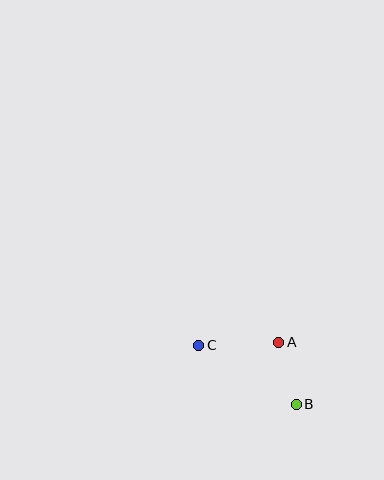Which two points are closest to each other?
Points A and B are closest to each other.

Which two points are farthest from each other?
Points B and C are farthest from each other.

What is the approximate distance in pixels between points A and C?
The distance between A and C is approximately 80 pixels.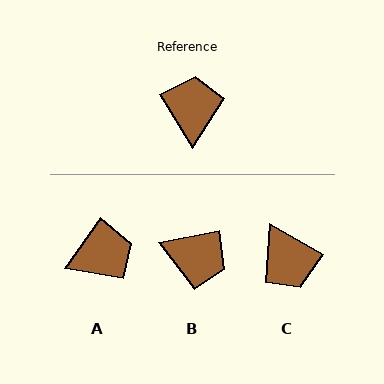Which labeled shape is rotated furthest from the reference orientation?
C, about 151 degrees away.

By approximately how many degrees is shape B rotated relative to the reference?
Approximately 110 degrees clockwise.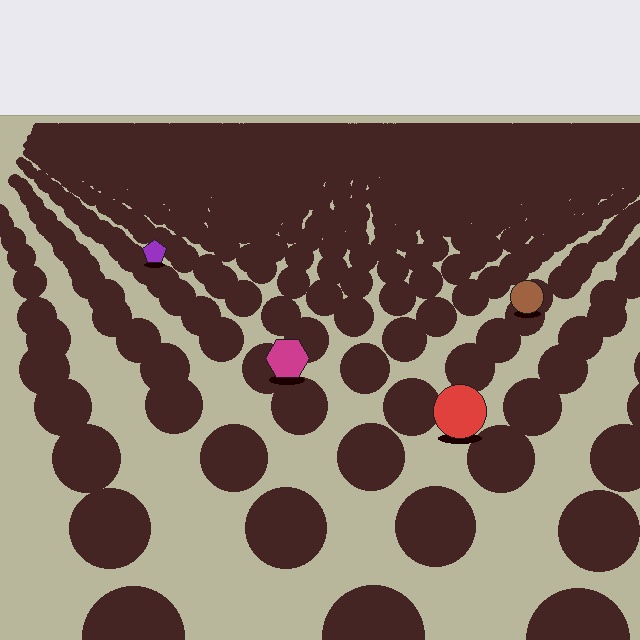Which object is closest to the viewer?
The red circle is closest. The texture marks near it are larger and more spread out.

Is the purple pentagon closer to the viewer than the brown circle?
No. The brown circle is closer — you can tell from the texture gradient: the ground texture is coarser near it.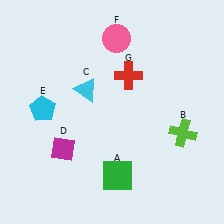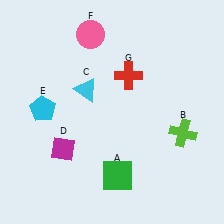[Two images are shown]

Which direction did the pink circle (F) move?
The pink circle (F) moved left.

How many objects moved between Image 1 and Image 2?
1 object moved between the two images.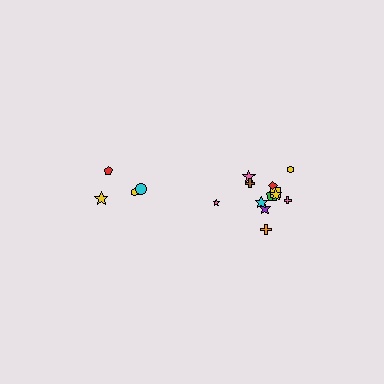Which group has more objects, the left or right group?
The right group.